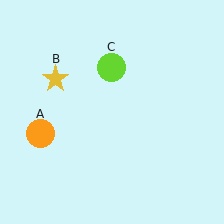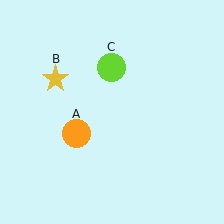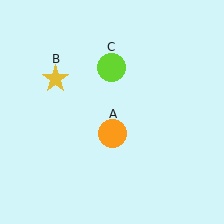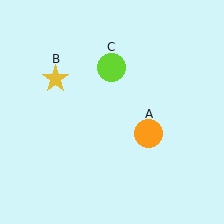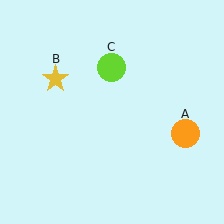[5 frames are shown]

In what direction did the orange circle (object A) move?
The orange circle (object A) moved right.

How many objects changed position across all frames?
1 object changed position: orange circle (object A).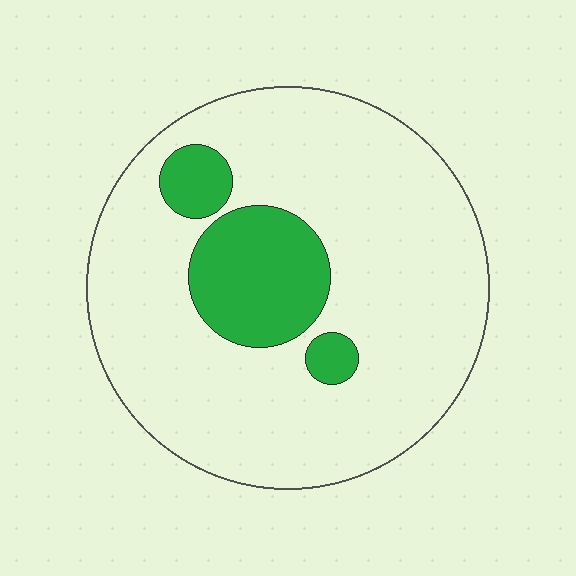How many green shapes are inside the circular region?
3.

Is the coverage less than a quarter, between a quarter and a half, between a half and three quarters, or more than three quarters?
Less than a quarter.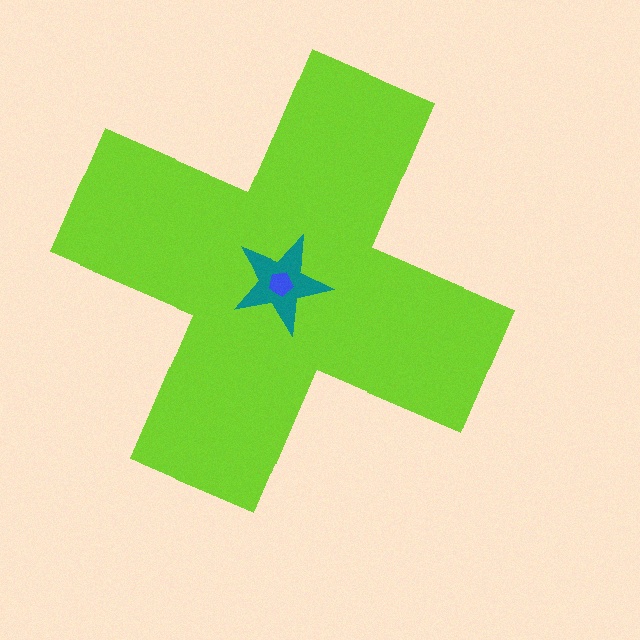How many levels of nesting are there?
3.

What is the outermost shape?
The lime cross.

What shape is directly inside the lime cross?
The teal star.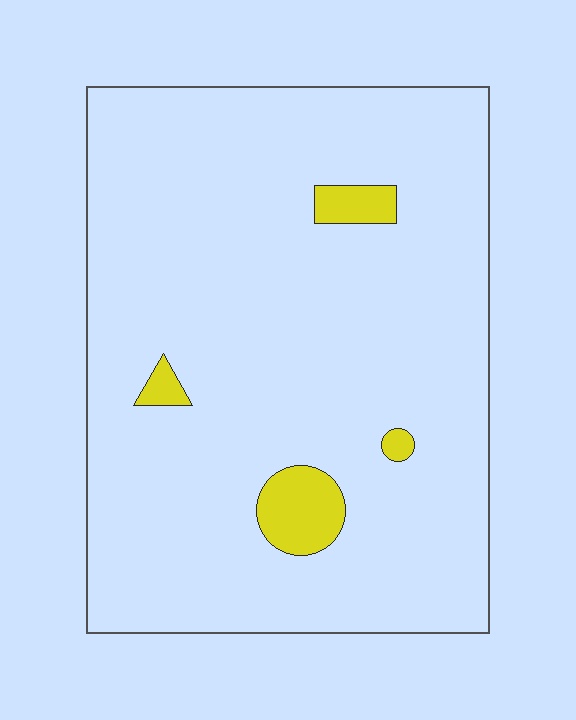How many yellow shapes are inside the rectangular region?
4.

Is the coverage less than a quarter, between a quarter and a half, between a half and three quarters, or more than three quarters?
Less than a quarter.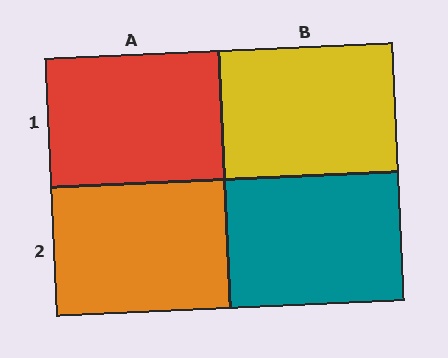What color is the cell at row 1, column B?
Yellow.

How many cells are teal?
1 cell is teal.